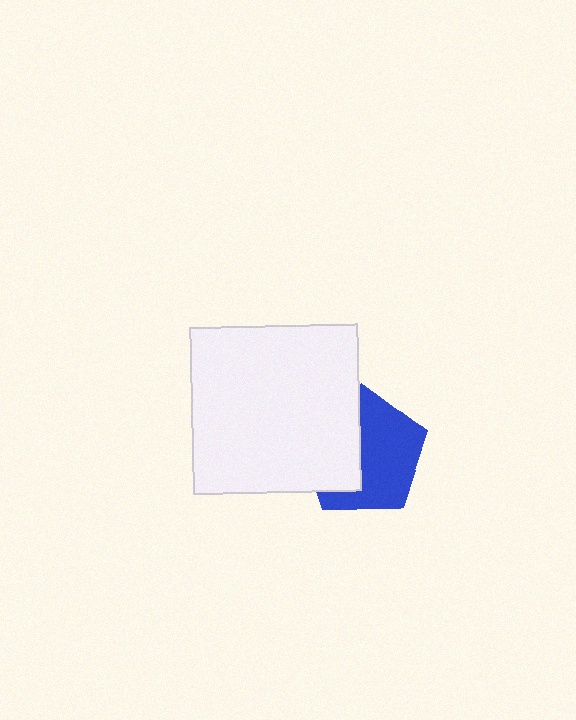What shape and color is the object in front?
The object in front is a white square.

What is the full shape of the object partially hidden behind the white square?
The partially hidden object is a blue pentagon.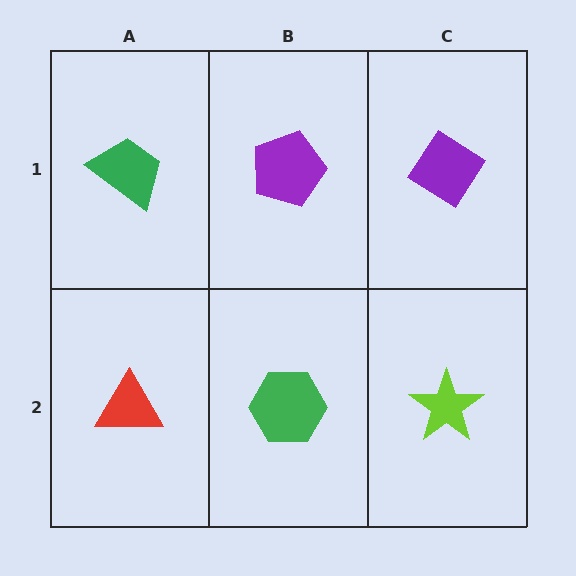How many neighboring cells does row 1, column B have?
3.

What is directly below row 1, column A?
A red triangle.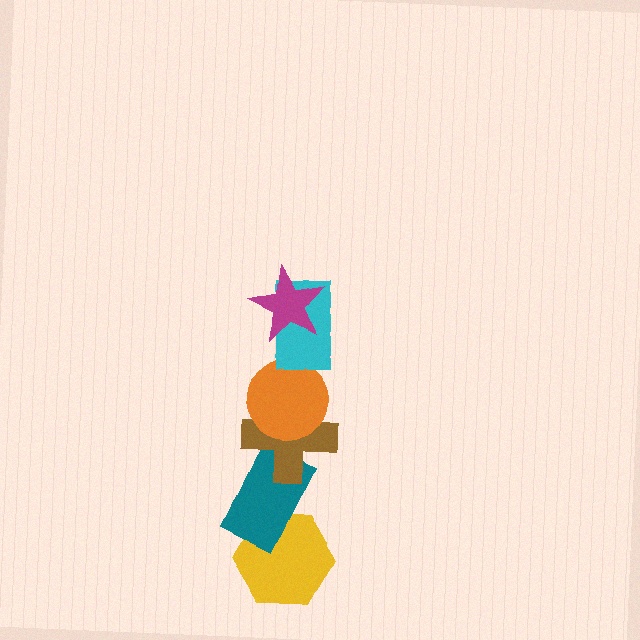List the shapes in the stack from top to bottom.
From top to bottom: the magenta star, the cyan rectangle, the orange circle, the brown cross, the teal rectangle, the yellow hexagon.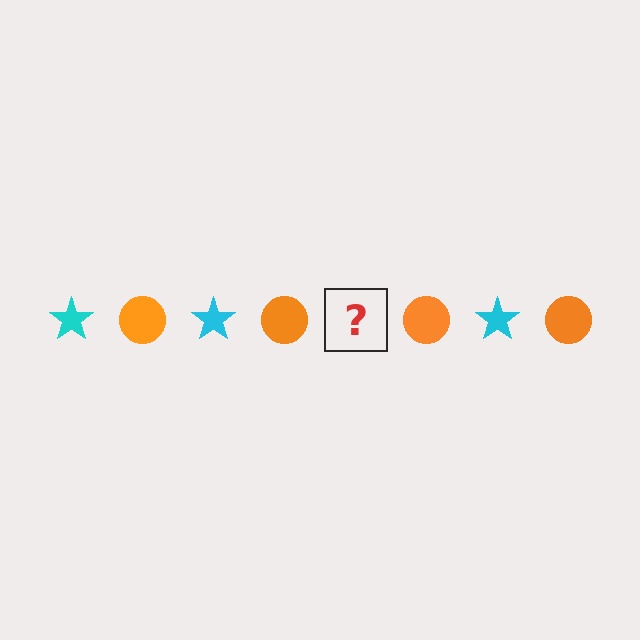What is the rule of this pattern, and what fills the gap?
The rule is that the pattern alternates between cyan star and orange circle. The gap should be filled with a cyan star.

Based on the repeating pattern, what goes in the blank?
The blank should be a cyan star.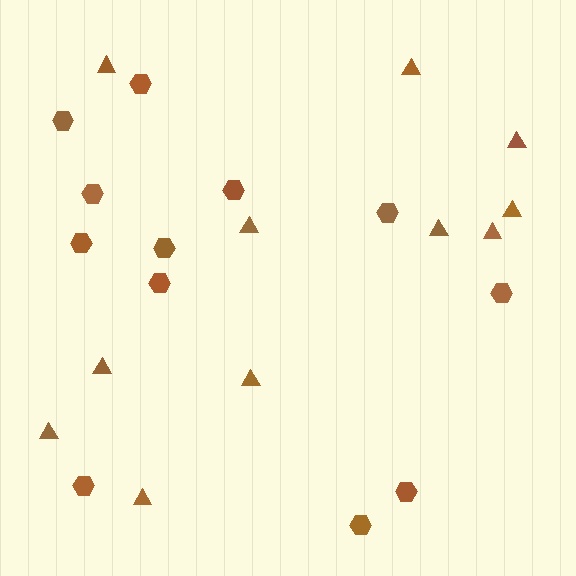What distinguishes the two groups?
There are 2 groups: one group of hexagons (12) and one group of triangles (11).